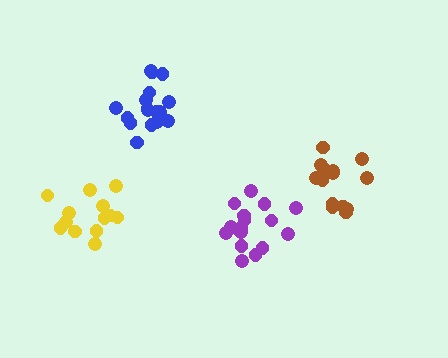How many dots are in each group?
Group 1: 17 dots, Group 2: 14 dots, Group 3: 13 dots, Group 4: 17 dots (61 total).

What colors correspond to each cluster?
The clusters are colored: purple, brown, yellow, blue.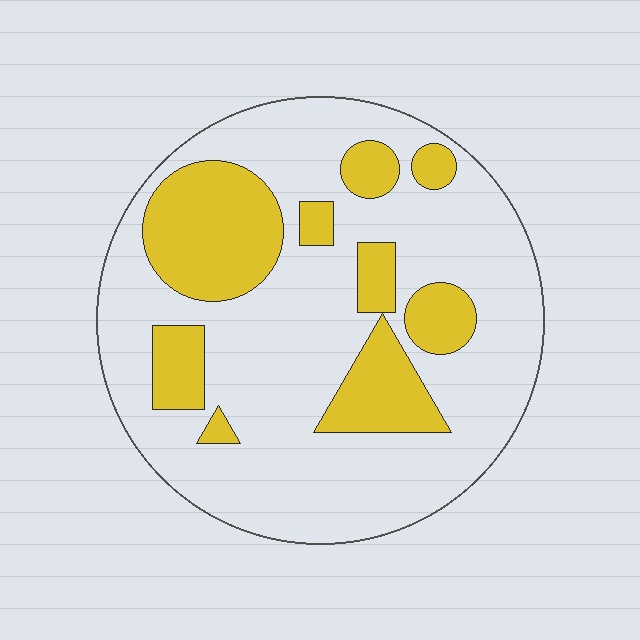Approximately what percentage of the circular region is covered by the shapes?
Approximately 25%.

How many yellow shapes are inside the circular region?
9.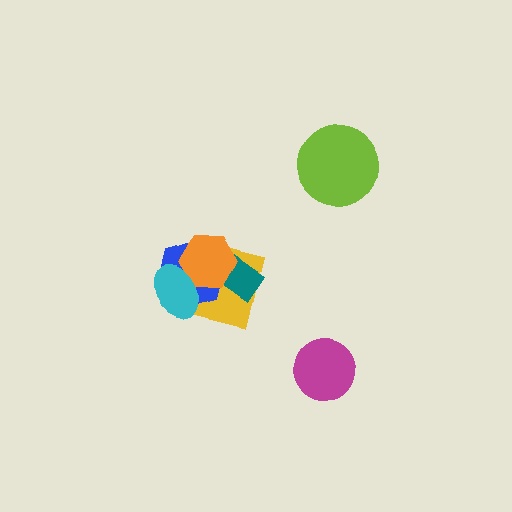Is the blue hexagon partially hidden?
Yes, it is partially covered by another shape.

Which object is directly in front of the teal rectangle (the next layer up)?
The blue hexagon is directly in front of the teal rectangle.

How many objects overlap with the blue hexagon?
4 objects overlap with the blue hexagon.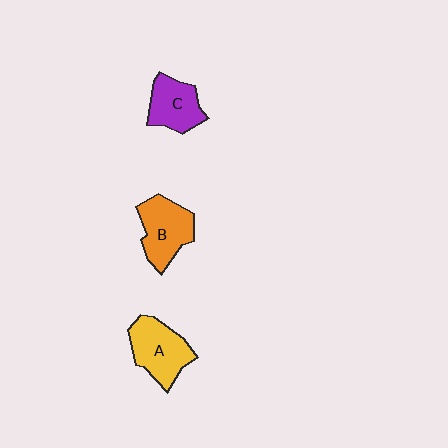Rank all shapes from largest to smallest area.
From largest to smallest: A (yellow), B (orange), C (purple).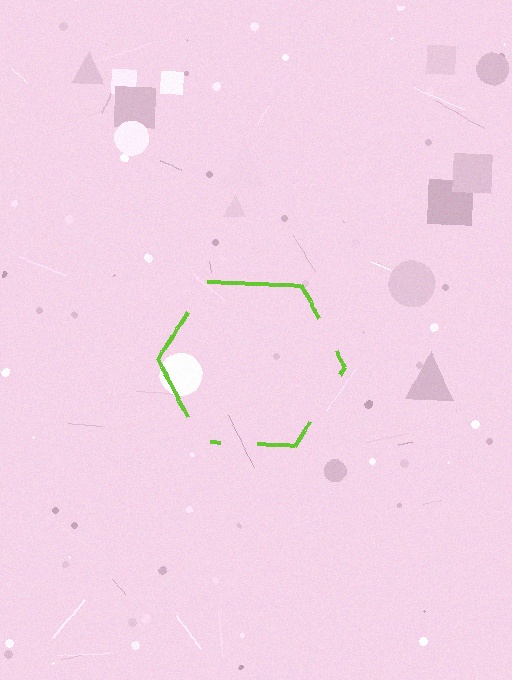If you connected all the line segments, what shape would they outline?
They would outline a hexagon.